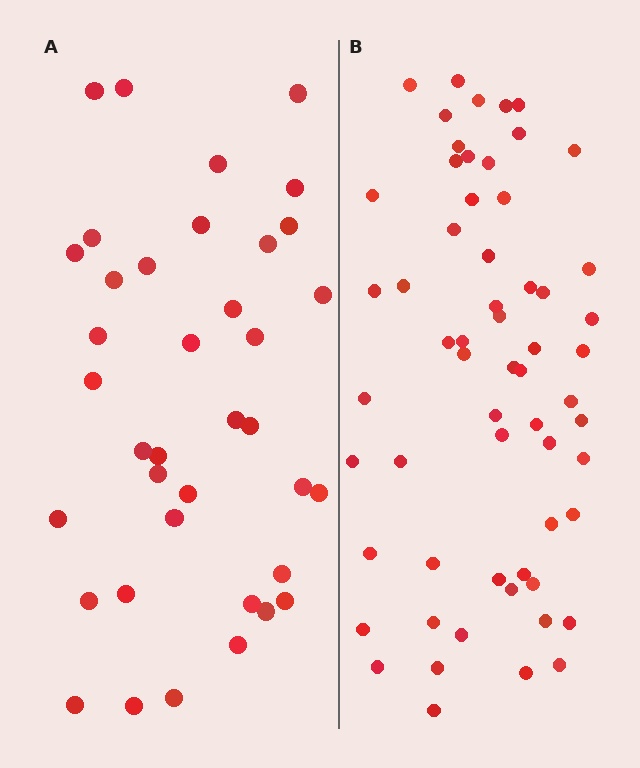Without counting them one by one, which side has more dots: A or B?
Region B (the right region) has more dots.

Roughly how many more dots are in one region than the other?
Region B has approximately 20 more dots than region A.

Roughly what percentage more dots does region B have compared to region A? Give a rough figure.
About 60% more.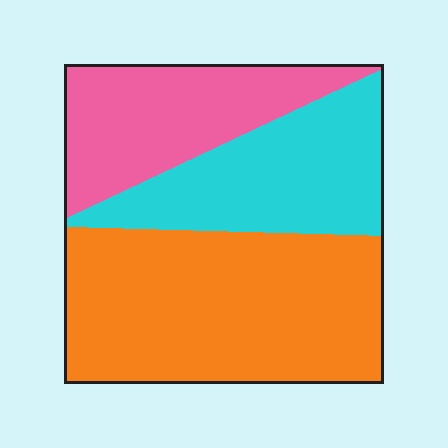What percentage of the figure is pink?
Pink covers about 25% of the figure.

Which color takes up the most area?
Orange, at roughly 50%.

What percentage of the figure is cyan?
Cyan covers 27% of the figure.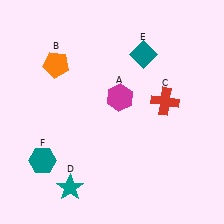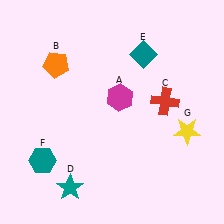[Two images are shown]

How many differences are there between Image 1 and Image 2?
There is 1 difference between the two images.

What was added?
A yellow star (G) was added in Image 2.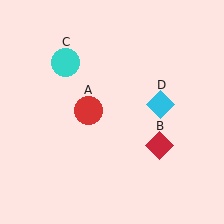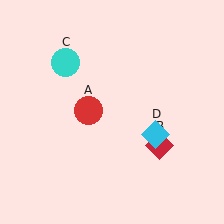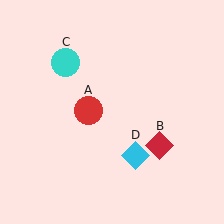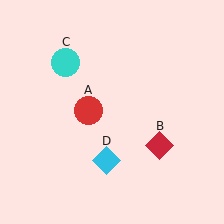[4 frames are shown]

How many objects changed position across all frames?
1 object changed position: cyan diamond (object D).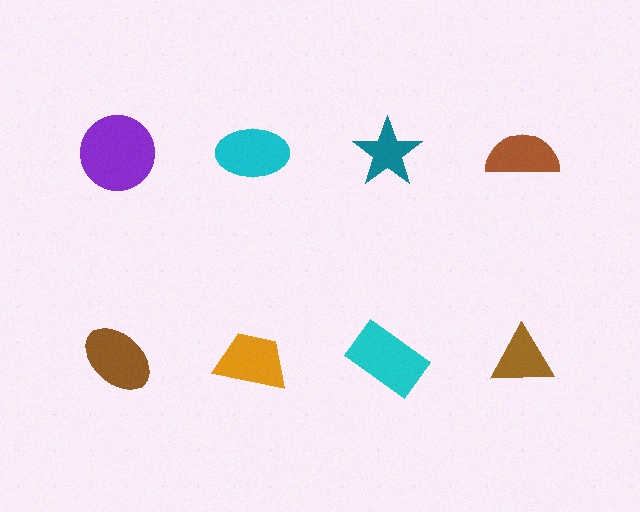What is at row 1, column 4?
A brown semicircle.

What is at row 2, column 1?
A brown ellipse.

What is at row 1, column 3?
A teal star.